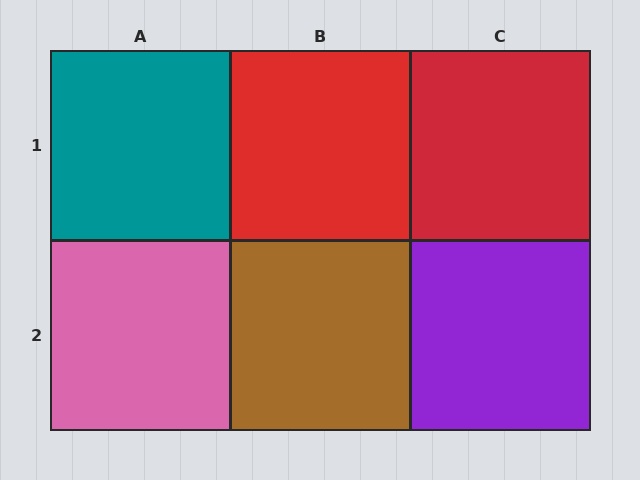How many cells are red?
2 cells are red.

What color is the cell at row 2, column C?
Purple.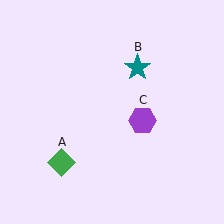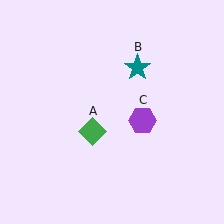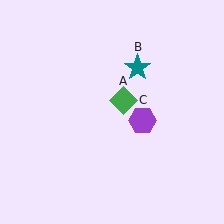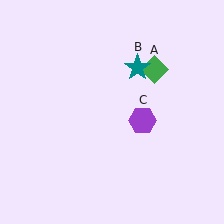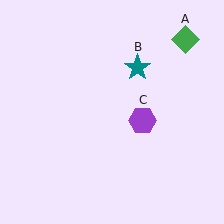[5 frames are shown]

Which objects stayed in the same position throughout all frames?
Teal star (object B) and purple hexagon (object C) remained stationary.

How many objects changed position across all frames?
1 object changed position: green diamond (object A).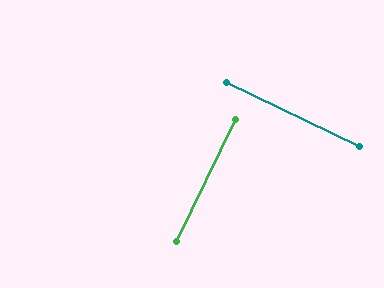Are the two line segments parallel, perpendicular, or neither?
Perpendicular — they meet at approximately 90°.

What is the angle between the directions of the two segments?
Approximately 90 degrees.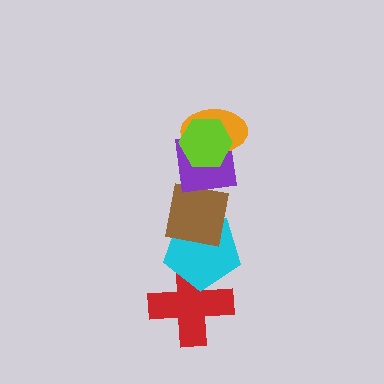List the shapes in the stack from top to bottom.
From top to bottom: the lime hexagon, the orange ellipse, the purple square, the brown square, the cyan pentagon, the red cross.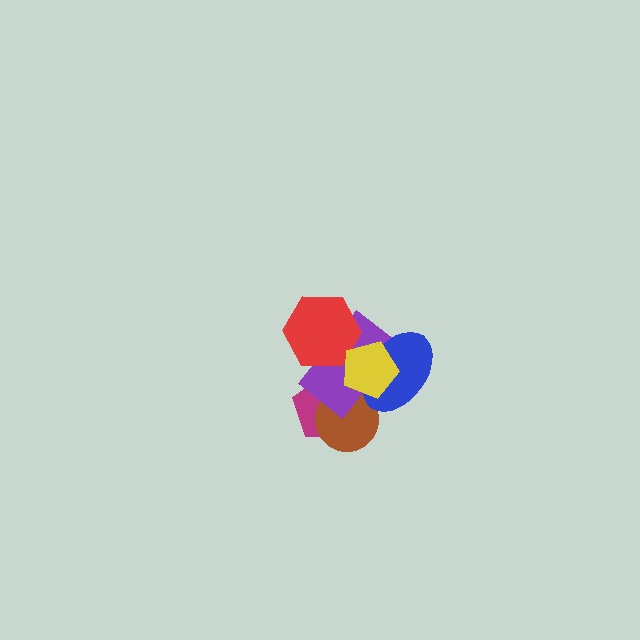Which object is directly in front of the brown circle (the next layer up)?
The purple rectangle is directly in front of the brown circle.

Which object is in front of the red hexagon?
The yellow pentagon is in front of the red hexagon.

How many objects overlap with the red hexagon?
2 objects overlap with the red hexagon.